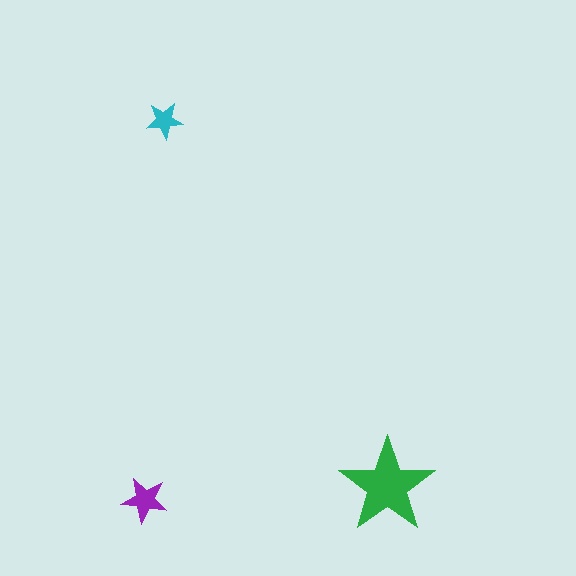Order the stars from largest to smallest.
the green one, the purple one, the cyan one.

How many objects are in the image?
There are 3 objects in the image.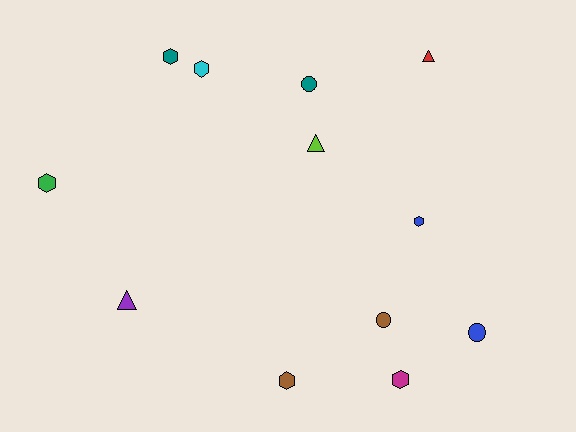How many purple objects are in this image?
There is 1 purple object.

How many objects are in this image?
There are 12 objects.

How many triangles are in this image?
There are 3 triangles.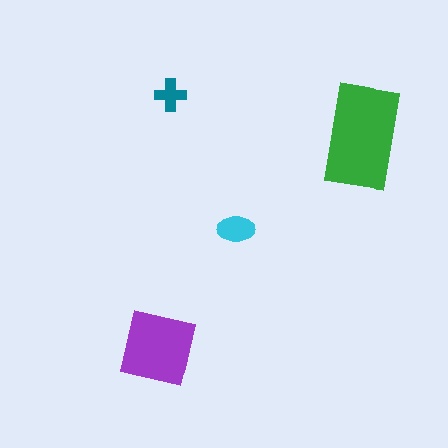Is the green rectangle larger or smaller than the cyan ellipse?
Larger.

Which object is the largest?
The green rectangle.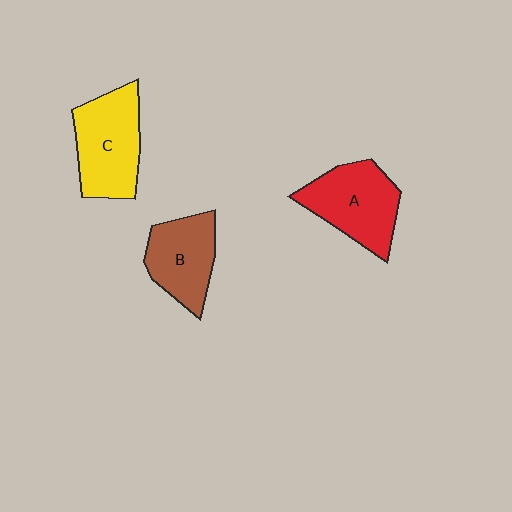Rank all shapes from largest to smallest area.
From largest to smallest: C (yellow), A (red), B (brown).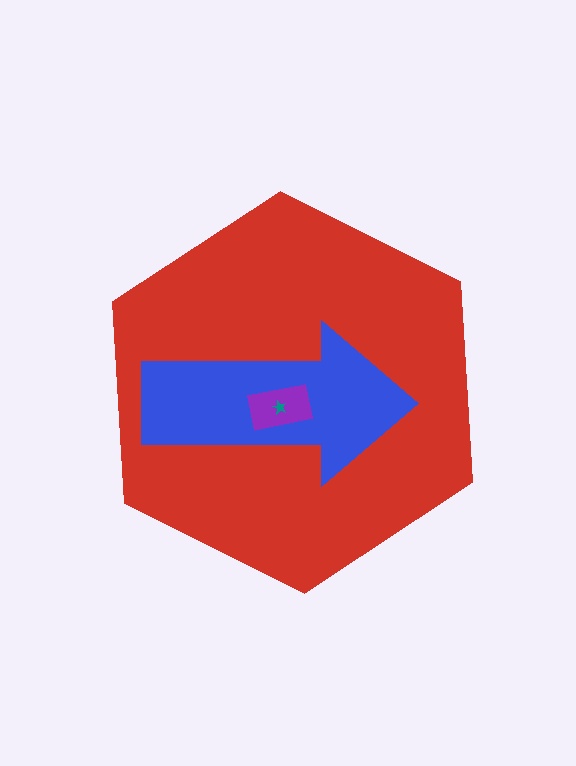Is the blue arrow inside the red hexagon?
Yes.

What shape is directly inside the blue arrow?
The purple rectangle.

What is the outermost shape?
The red hexagon.